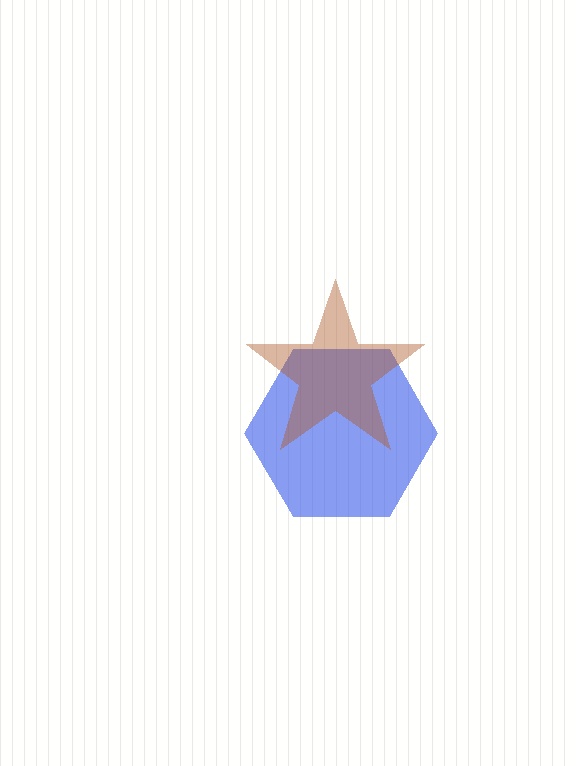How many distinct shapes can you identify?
There are 2 distinct shapes: a blue hexagon, a brown star.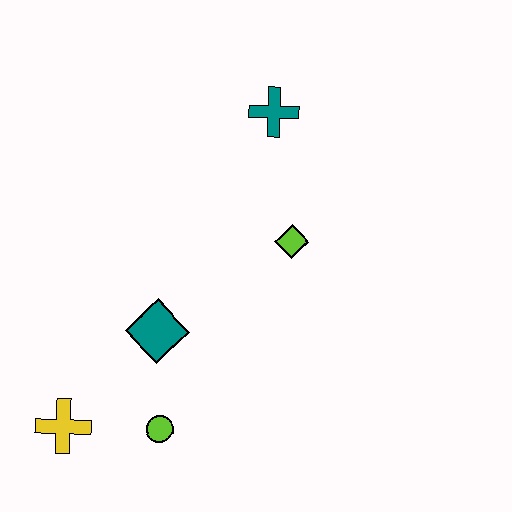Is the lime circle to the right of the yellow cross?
Yes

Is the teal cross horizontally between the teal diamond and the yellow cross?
No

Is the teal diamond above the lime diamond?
No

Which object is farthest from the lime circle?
The teal cross is farthest from the lime circle.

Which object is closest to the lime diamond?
The teal cross is closest to the lime diamond.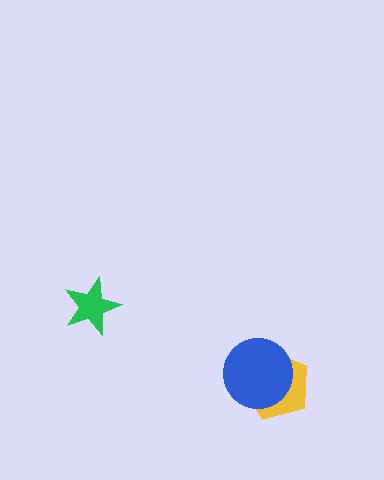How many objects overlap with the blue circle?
1 object overlaps with the blue circle.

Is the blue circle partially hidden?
No, no other shape covers it.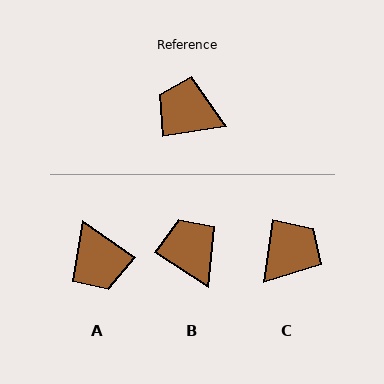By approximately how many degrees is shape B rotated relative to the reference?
Approximately 41 degrees clockwise.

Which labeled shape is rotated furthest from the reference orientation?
A, about 136 degrees away.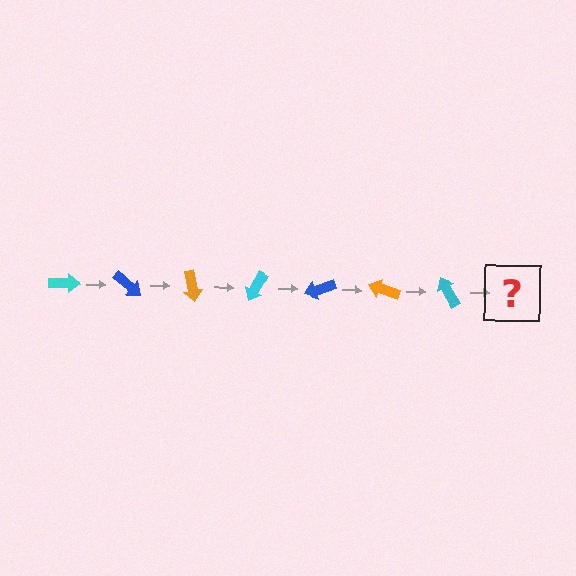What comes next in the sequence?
The next element should be a blue arrow, rotated 280 degrees from the start.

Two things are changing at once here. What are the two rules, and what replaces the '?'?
The two rules are that it rotates 40 degrees each step and the color cycles through cyan, blue, and orange. The '?' should be a blue arrow, rotated 280 degrees from the start.